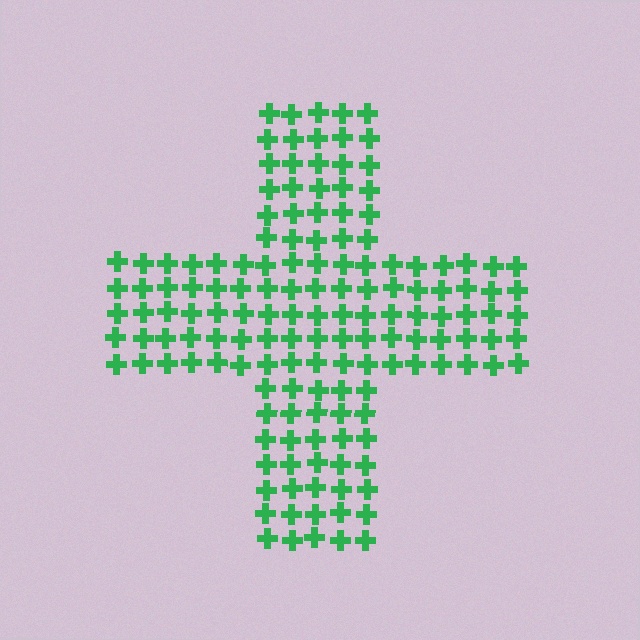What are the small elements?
The small elements are crosses.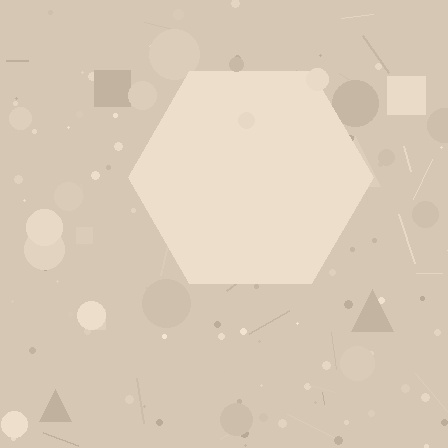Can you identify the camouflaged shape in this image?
The camouflaged shape is a hexagon.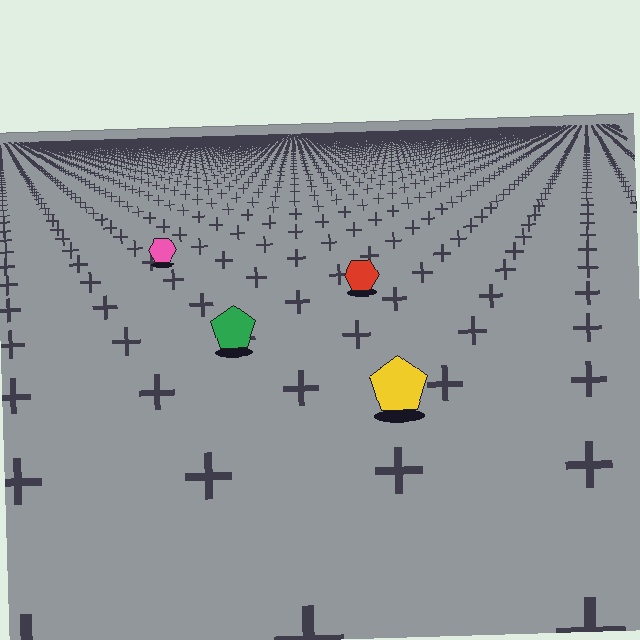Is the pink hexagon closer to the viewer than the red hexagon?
No. The red hexagon is closer — you can tell from the texture gradient: the ground texture is coarser near it.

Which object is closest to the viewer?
The yellow pentagon is closest. The texture marks near it are larger and more spread out.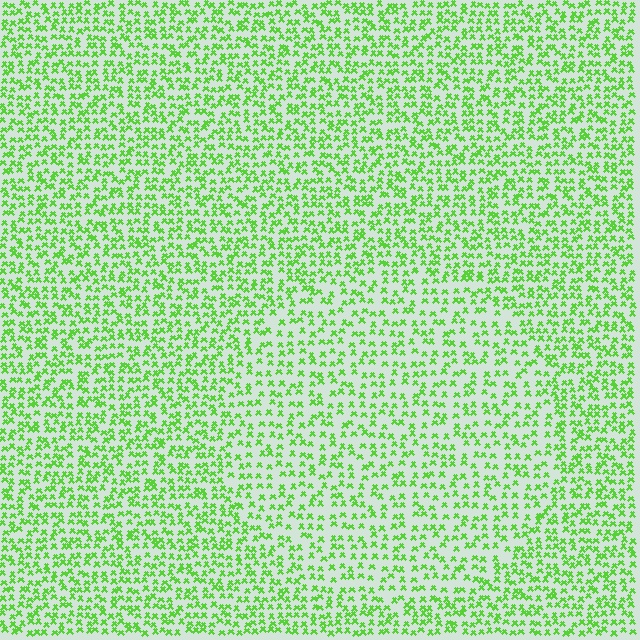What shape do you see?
I see a circle.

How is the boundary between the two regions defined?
The boundary is defined by a change in element density (approximately 1.5x ratio). All elements are the same color, size, and shape.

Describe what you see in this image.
The image contains small lime elements arranged at two different densities. A circle-shaped region is visible where the elements are less densely packed than the surrounding area.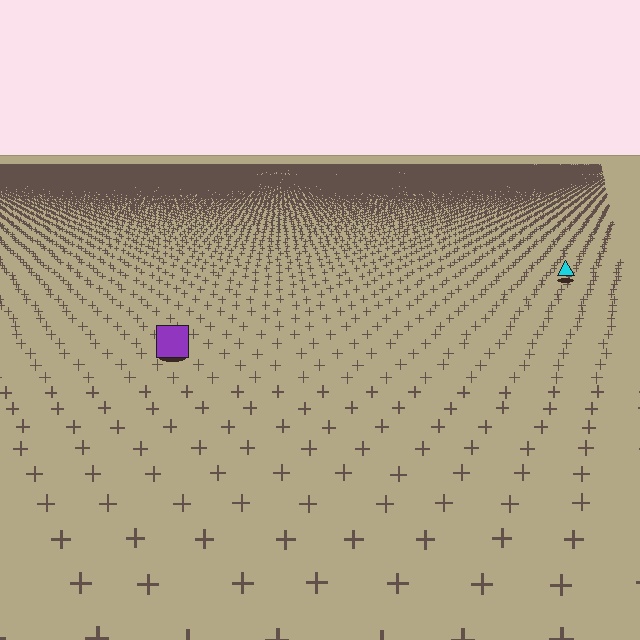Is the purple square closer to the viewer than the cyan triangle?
Yes. The purple square is closer — you can tell from the texture gradient: the ground texture is coarser near it.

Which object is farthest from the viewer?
The cyan triangle is farthest from the viewer. It appears smaller and the ground texture around it is denser.